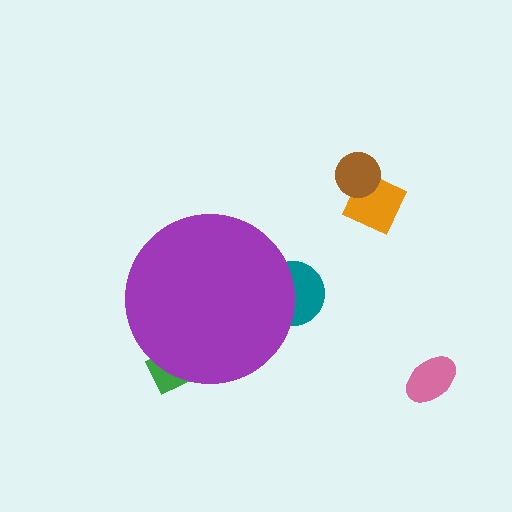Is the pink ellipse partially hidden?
No, the pink ellipse is fully visible.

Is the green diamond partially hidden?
Yes, the green diamond is partially hidden behind the purple circle.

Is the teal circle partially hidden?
Yes, the teal circle is partially hidden behind the purple circle.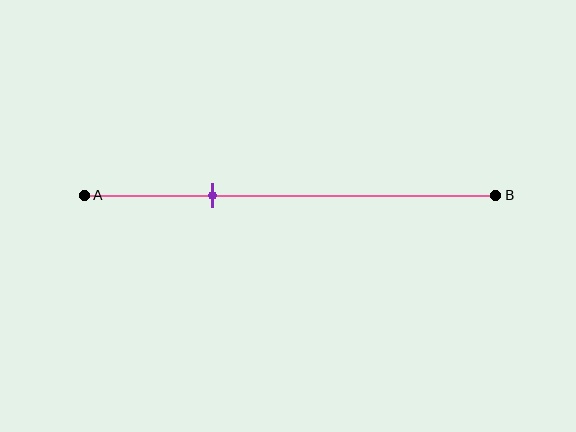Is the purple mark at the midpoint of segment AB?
No, the mark is at about 30% from A, not at the 50% midpoint.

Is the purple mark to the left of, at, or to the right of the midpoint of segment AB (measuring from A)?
The purple mark is to the left of the midpoint of segment AB.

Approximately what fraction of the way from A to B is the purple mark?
The purple mark is approximately 30% of the way from A to B.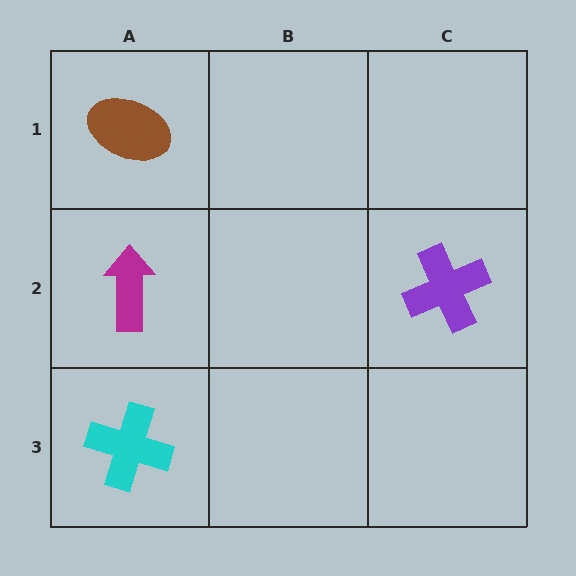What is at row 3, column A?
A cyan cross.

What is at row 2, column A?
A magenta arrow.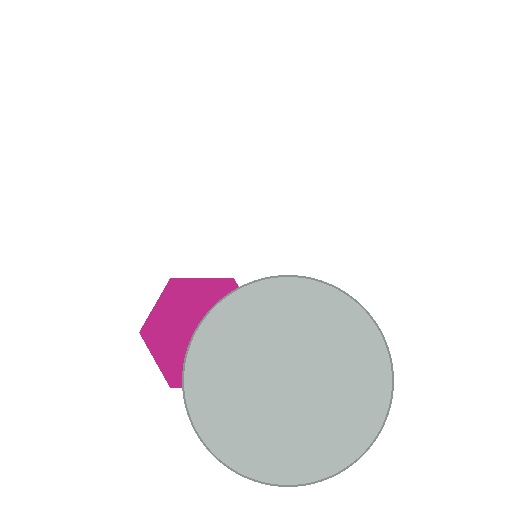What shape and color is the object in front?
The object in front is a light gray circle.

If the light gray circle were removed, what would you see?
You would see the complete magenta hexagon.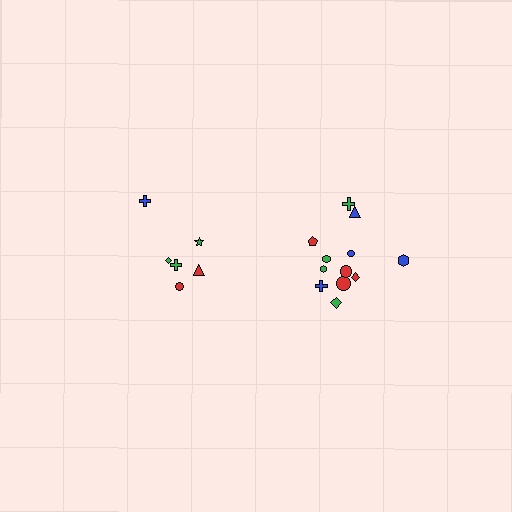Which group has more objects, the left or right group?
The right group.